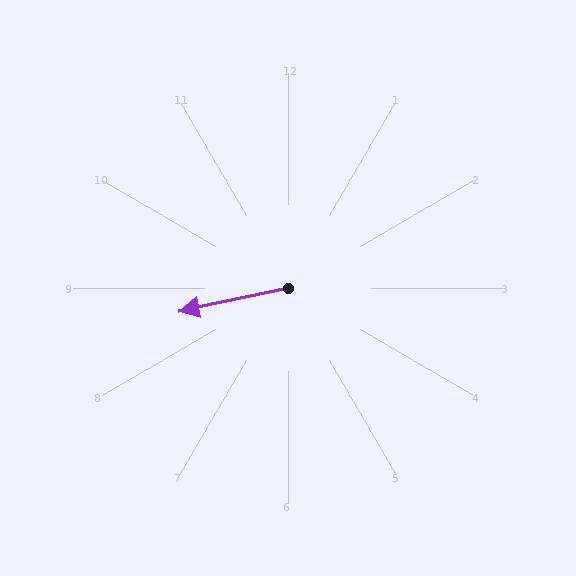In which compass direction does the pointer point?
West.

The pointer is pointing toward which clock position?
Roughly 9 o'clock.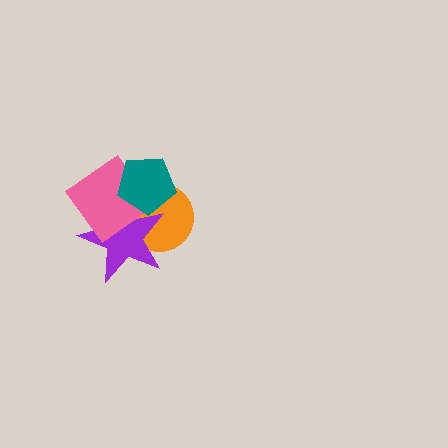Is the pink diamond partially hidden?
Yes, it is partially covered by another shape.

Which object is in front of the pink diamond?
The teal pentagon is in front of the pink diamond.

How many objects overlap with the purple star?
3 objects overlap with the purple star.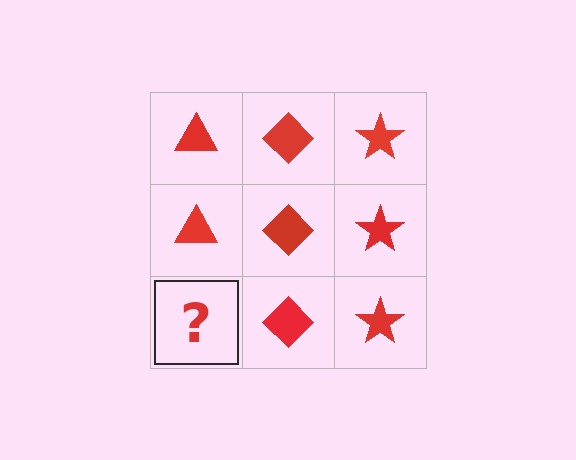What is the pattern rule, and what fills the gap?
The rule is that each column has a consistent shape. The gap should be filled with a red triangle.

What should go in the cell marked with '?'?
The missing cell should contain a red triangle.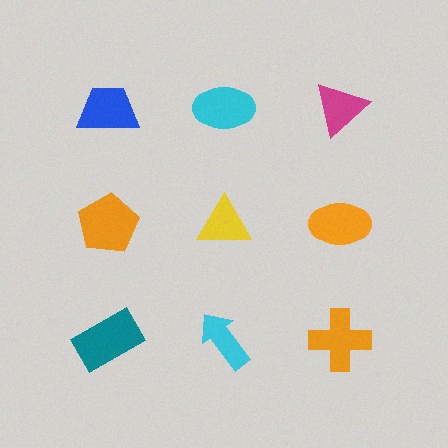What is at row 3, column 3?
An orange cross.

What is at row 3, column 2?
A cyan arrow.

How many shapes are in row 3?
3 shapes.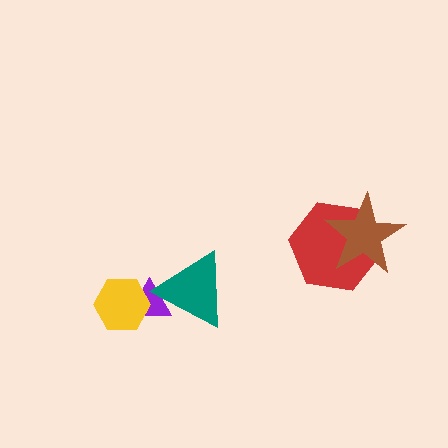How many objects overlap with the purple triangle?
2 objects overlap with the purple triangle.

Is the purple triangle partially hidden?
Yes, it is partially covered by another shape.